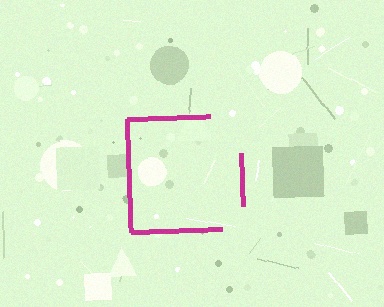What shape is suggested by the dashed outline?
The dashed outline suggests a square.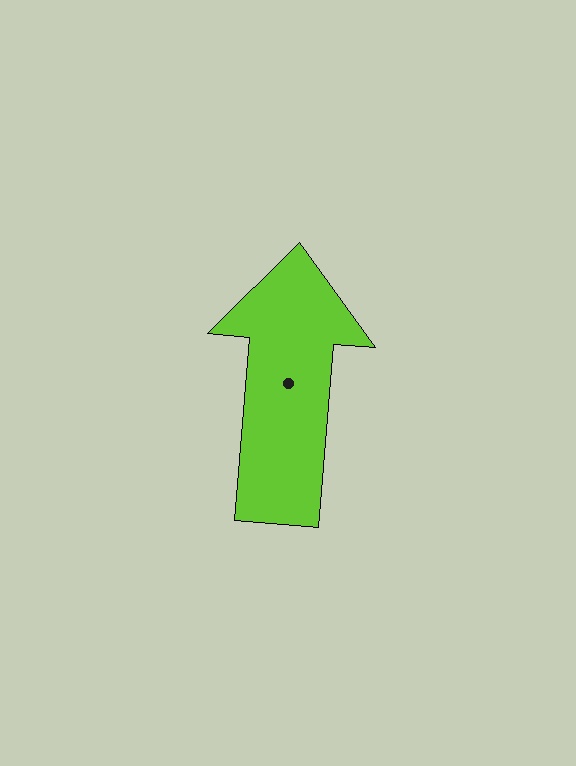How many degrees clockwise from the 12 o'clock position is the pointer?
Approximately 5 degrees.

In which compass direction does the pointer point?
North.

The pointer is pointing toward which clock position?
Roughly 12 o'clock.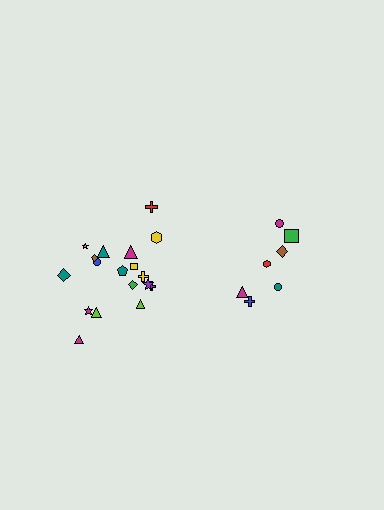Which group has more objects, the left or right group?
The left group.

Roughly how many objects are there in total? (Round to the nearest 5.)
Roughly 25 objects in total.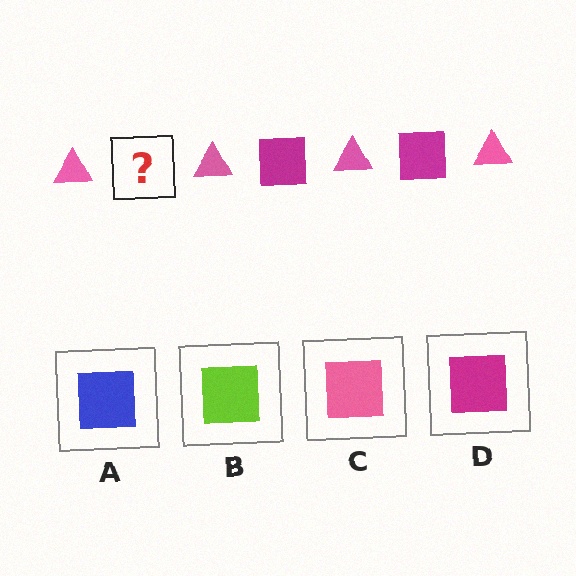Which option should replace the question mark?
Option D.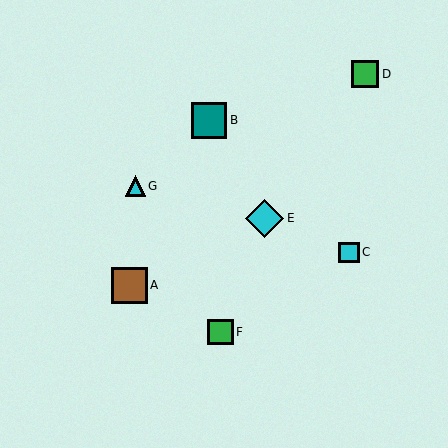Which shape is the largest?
The cyan diamond (labeled E) is the largest.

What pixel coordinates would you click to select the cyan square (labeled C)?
Click at (349, 252) to select the cyan square C.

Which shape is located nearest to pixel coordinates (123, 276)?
The brown square (labeled A) at (129, 285) is nearest to that location.